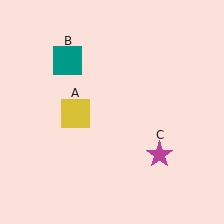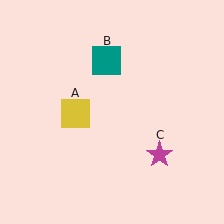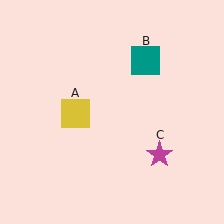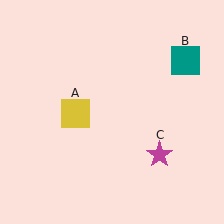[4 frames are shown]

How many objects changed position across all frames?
1 object changed position: teal square (object B).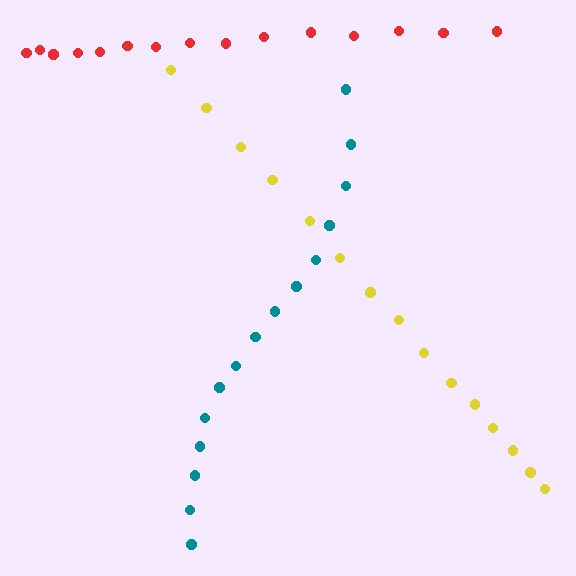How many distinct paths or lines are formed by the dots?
There are 3 distinct paths.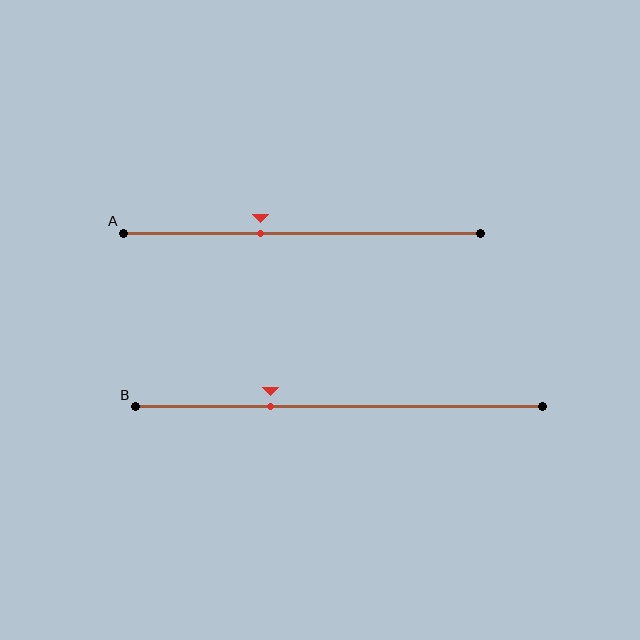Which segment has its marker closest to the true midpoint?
Segment A has its marker closest to the true midpoint.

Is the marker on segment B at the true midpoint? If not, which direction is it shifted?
No, the marker on segment B is shifted to the left by about 17% of the segment length.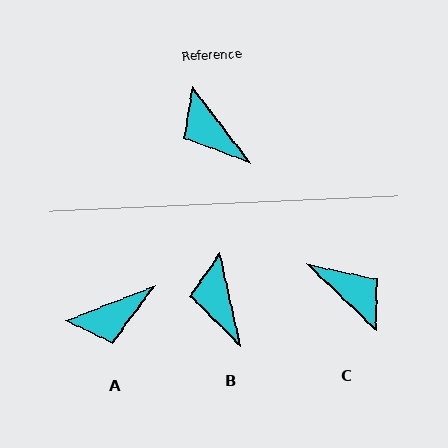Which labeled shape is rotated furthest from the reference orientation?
C, about 172 degrees away.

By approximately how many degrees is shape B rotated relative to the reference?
Approximately 25 degrees clockwise.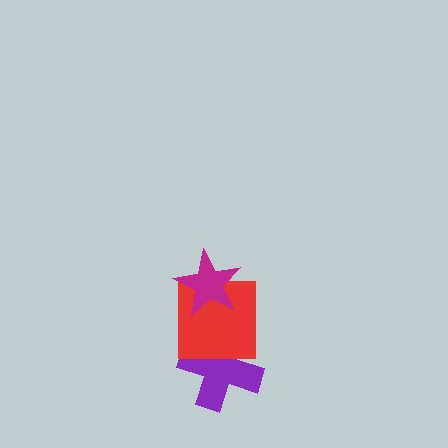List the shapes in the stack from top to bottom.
From top to bottom: the magenta star, the red square, the purple cross.